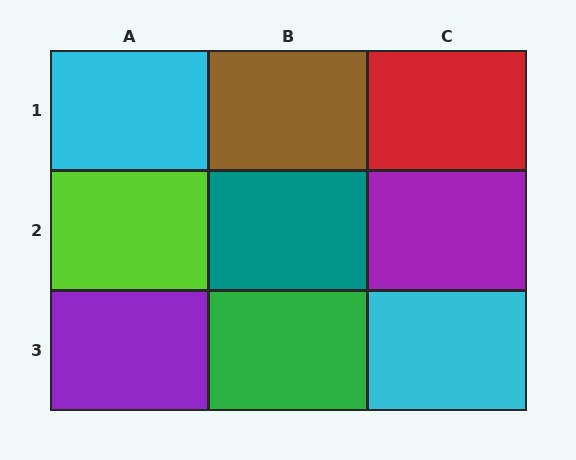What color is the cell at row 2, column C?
Purple.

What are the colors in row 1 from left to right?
Cyan, brown, red.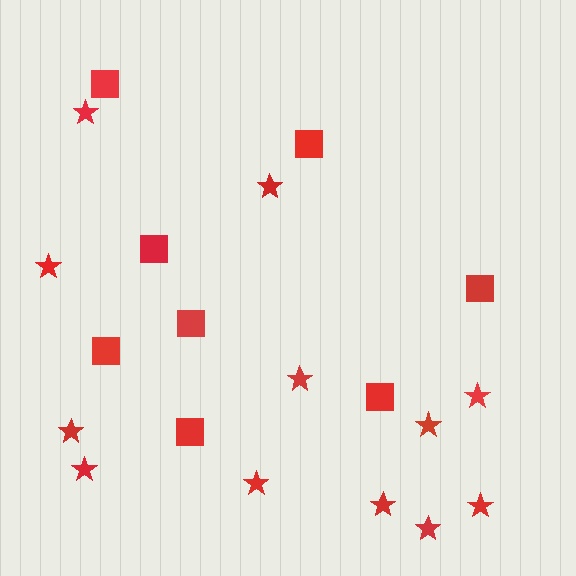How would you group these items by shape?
There are 2 groups: one group of stars (12) and one group of squares (8).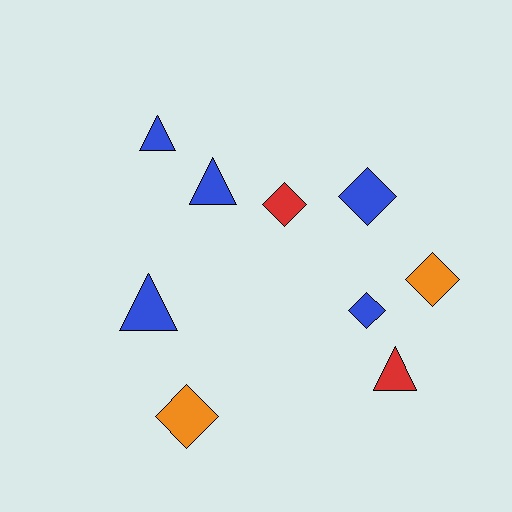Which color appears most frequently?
Blue, with 5 objects.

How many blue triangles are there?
There are 3 blue triangles.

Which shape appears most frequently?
Diamond, with 5 objects.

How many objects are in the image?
There are 9 objects.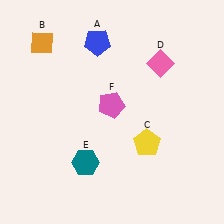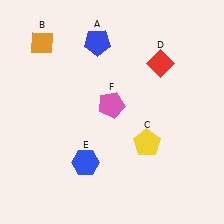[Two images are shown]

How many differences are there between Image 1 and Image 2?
There are 2 differences between the two images.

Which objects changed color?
D changed from pink to red. E changed from teal to blue.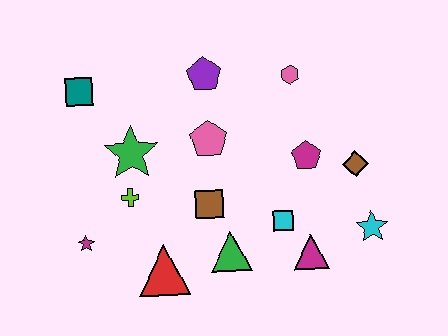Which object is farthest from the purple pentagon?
The cyan star is farthest from the purple pentagon.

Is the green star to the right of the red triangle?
No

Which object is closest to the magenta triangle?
The cyan square is closest to the magenta triangle.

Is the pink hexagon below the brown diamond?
No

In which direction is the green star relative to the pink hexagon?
The green star is to the left of the pink hexagon.